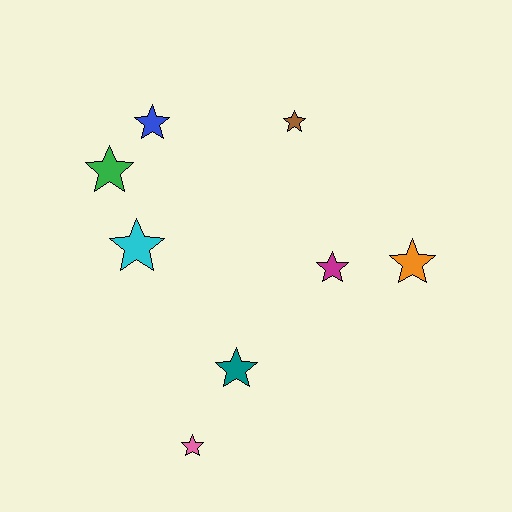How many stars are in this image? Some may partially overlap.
There are 8 stars.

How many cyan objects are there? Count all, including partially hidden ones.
There is 1 cyan object.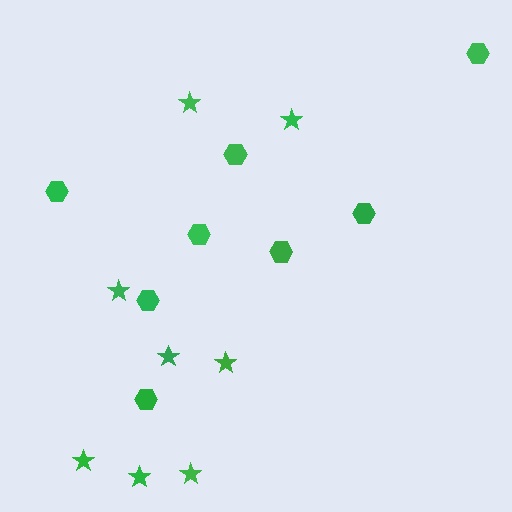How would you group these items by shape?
There are 2 groups: one group of hexagons (8) and one group of stars (8).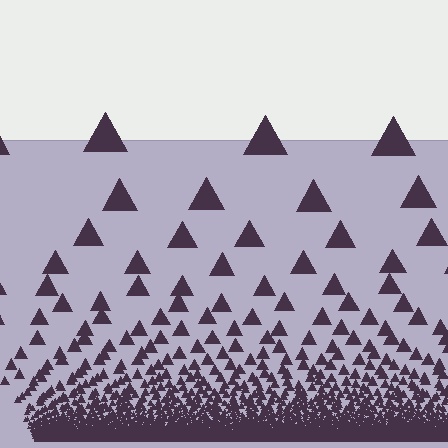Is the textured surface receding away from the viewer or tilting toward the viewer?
The surface appears to tilt toward the viewer. Texture elements get larger and sparser toward the top.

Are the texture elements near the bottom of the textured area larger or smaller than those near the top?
Smaller. The gradient is inverted — elements near the bottom are smaller and denser.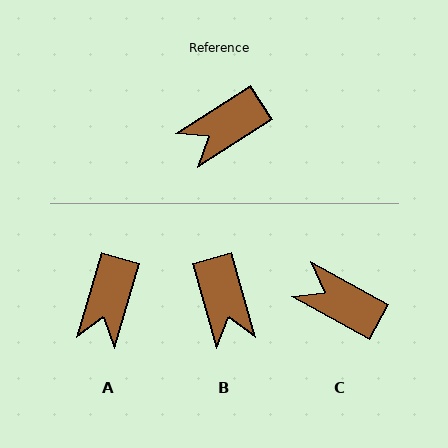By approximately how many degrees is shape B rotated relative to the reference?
Approximately 73 degrees counter-clockwise.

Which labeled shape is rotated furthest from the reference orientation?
B, about 73 degrees away.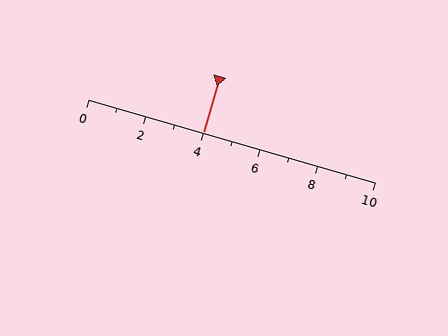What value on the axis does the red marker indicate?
The marker indicates approximately 4.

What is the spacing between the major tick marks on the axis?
The major ticks are spaced 2 apart.